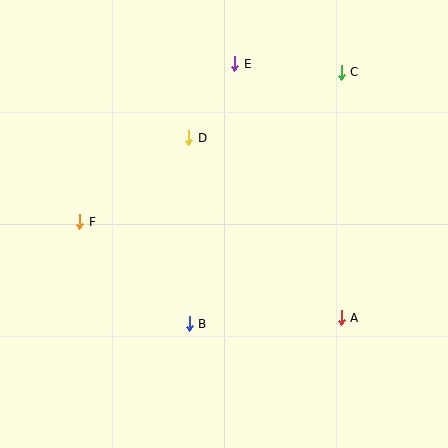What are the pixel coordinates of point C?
Point C is at (341, 72).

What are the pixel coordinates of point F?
Point F is at (80, 222).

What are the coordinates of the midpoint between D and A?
The midpoint between D and A is at (265, 228).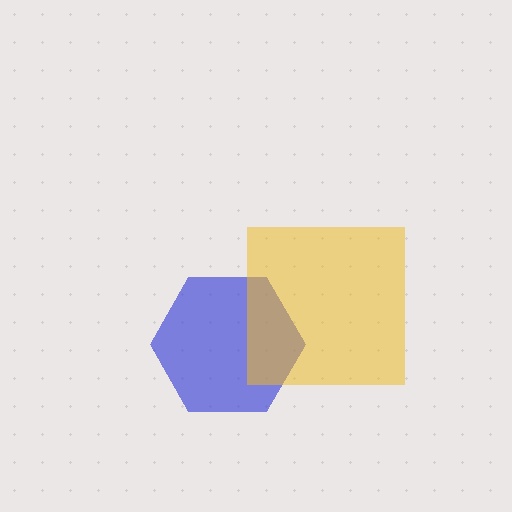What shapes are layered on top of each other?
The layered shapes are: a blue hexagon, a yellow square.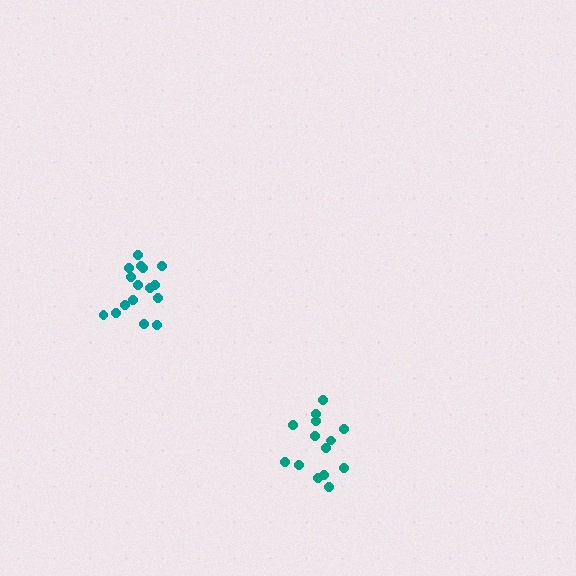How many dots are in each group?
Group 1: 14 dots, Group 2: 16 dots (30 total).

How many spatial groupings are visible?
There are 2 spatial groupings.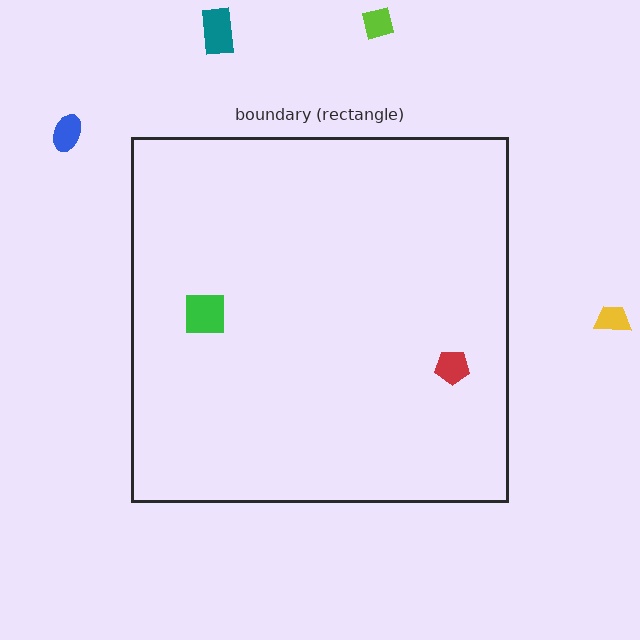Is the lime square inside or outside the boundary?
Outside.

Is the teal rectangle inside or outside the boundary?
Outside.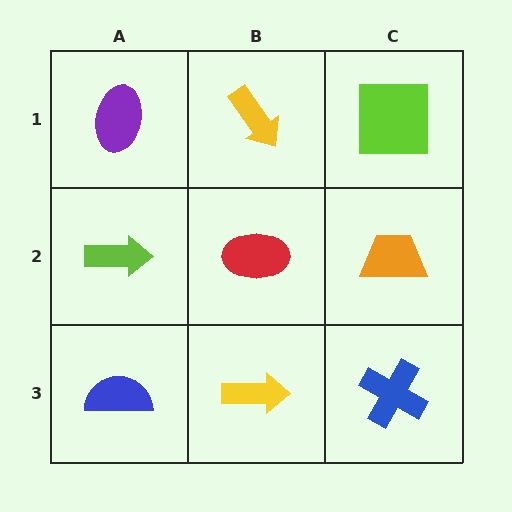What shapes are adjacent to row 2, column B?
A yellow arrow (row 1, column B), a yellow arrow (row 3, column B), a lime arrow (row 2, column A), an orange trapezoid (row 2, column C).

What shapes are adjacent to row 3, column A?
A lime arrow (row 2, column A), a yellow arrow (row 3, column B).